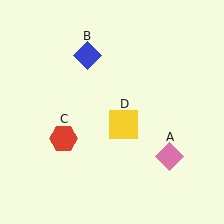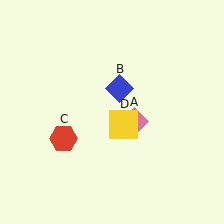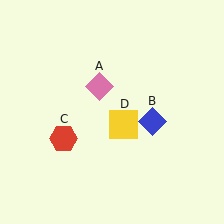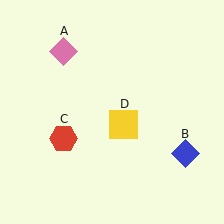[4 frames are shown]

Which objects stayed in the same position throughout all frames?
Red hexagon (object C) and yellow square (object D) remained stationary.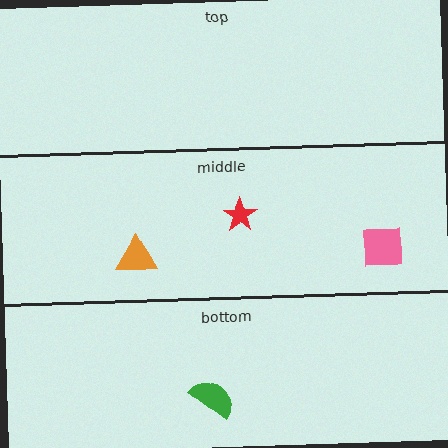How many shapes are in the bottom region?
1.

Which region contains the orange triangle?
The middle region.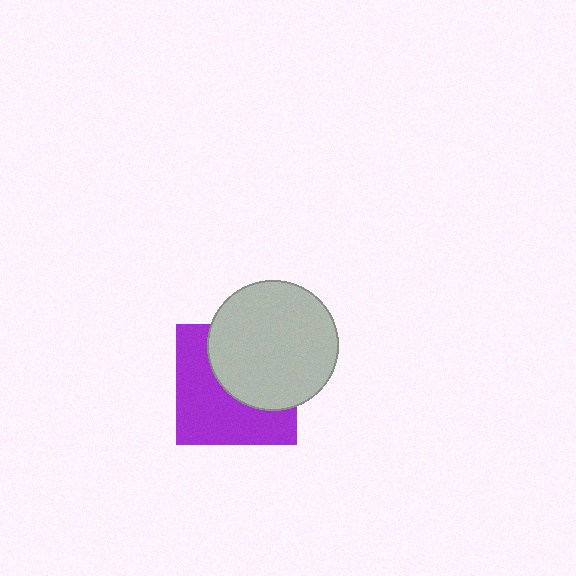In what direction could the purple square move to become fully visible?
The purple square could move toward the lower-left. That would shift it out from behind the light gray circle entirely.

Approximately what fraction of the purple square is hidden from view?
Roughly 46% of the purple square is hidden behind the light gray circle.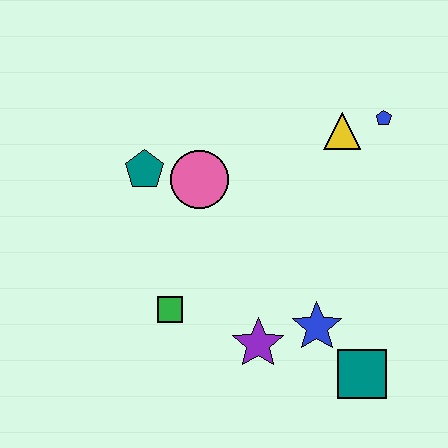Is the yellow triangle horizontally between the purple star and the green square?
No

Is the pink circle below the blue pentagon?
Yes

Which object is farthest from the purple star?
The blue pentagon is farthest from the purple star.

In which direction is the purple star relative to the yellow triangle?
The purple star is below the yellow triangle.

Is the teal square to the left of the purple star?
No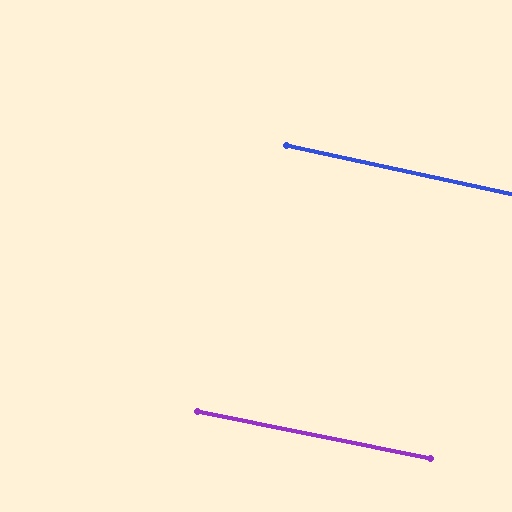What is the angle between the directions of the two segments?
Approximately 1 degree.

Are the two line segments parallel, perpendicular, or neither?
Parallel — their directions differ by only 0.8°.